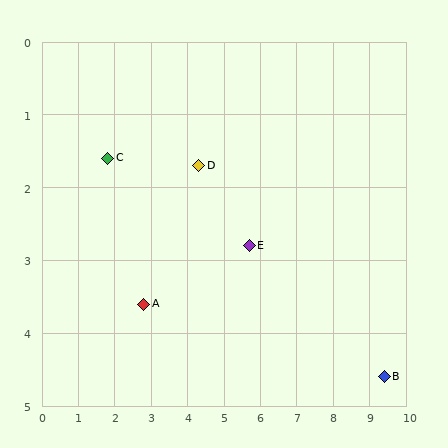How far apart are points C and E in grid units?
Points C and E are about 4.1 grid units apart.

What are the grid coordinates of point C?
Point C is at approximately (1.8, 1.6).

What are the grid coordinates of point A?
Point A is at approximately (2.8, 3.6).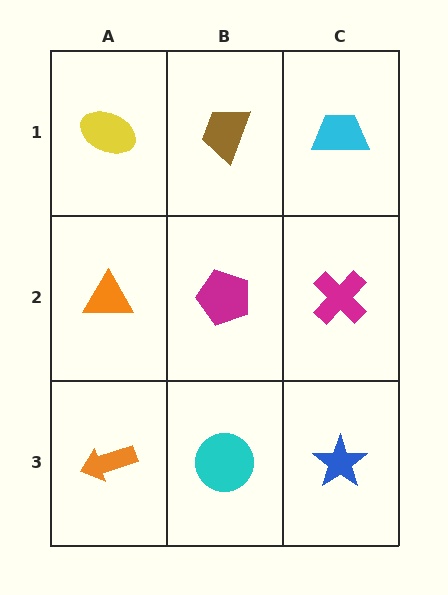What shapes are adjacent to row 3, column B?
A magenta pentagon (row 2, column B), an orange arrow (row 3, column A), a blue star (row 3, column C).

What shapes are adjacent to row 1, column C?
A magenta cross (row 2, column C), a brown trapezoid (row 1, column B).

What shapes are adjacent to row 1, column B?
A magenta pentagon (row 2, column B), a yellow ellipse (row 1, column A), a cyan trapezoid (row 1, column C).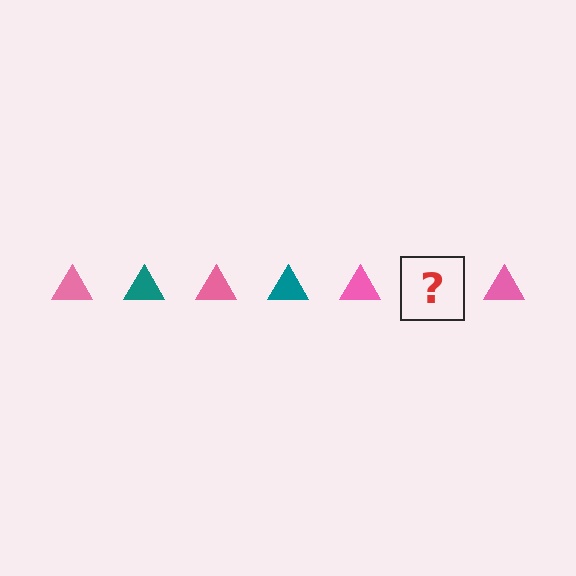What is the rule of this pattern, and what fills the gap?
The rule is that the pattern cycles through pink, teal triangles. The gap should be filled with a teal triangle.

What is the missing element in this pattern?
The missing element is a teal triangle.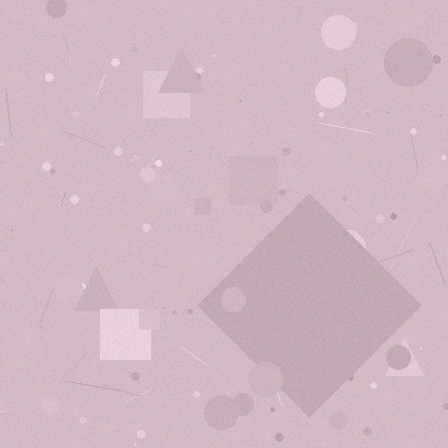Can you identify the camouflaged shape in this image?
The camouflaged shape is a diamond.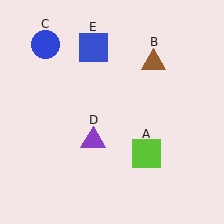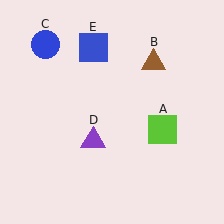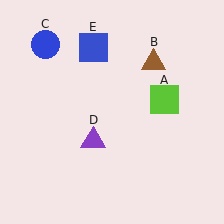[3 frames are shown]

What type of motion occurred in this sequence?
The lime square (object A) rotated counterclockwise around the center of the scene.